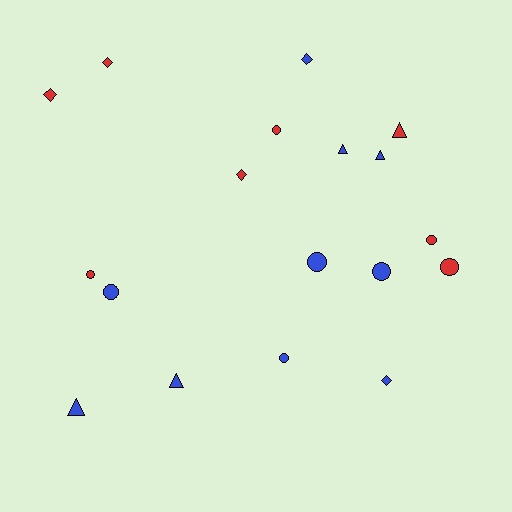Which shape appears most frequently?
Circle, with 8 objects.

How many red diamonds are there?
There are 3 red diamonds.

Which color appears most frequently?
Blue, with 10 objects.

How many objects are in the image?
There are 18 objects.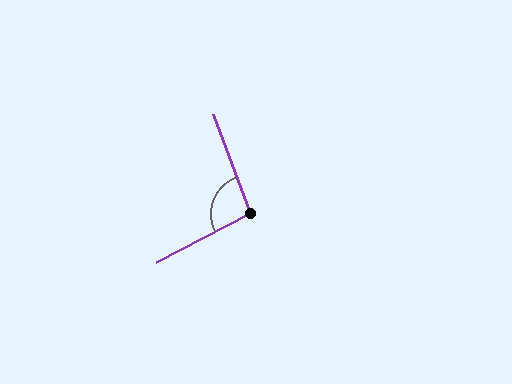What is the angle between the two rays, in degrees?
Approximately 97 degrees.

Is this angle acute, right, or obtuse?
It is obtuse.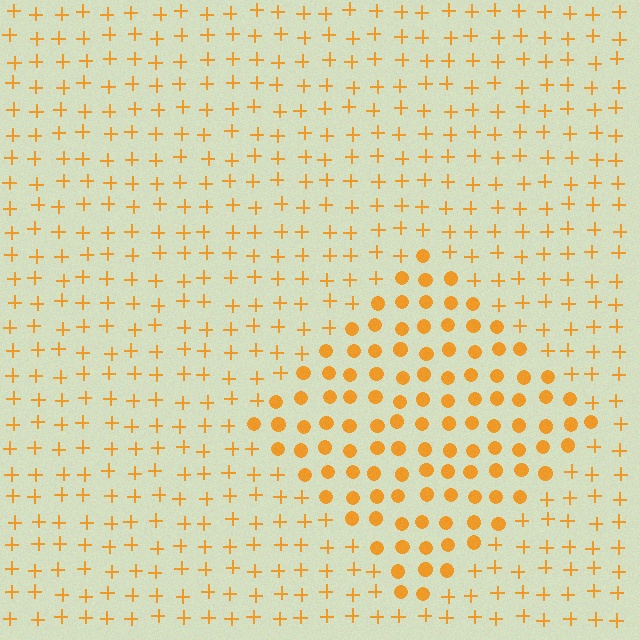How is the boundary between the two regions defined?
The boundary is defined by a change in element shape: circles inside vs. plus signs outside. All elements share the same color and spacing.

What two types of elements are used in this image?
The image uses circles inside the diamond region and plus signs outside it.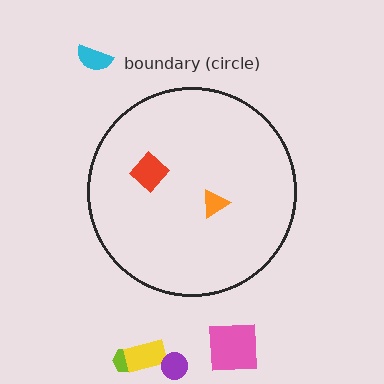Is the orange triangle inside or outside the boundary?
Inside.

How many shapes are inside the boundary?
2 inside, 5 outside.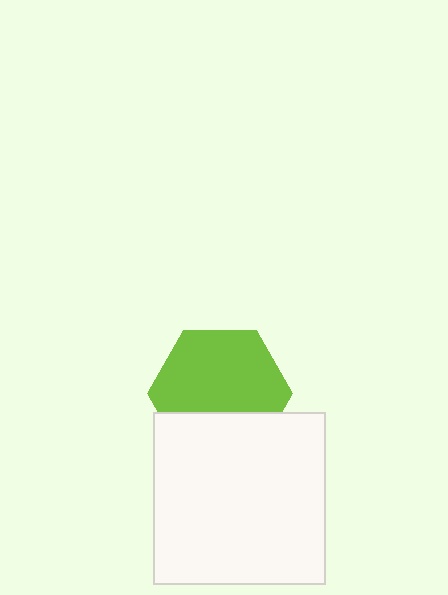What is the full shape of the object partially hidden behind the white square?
The partially hidden object is a lime hexagon.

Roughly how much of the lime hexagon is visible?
Most of it is visible (roughly 67%).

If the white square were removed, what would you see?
You would see the complete lime hexagon.